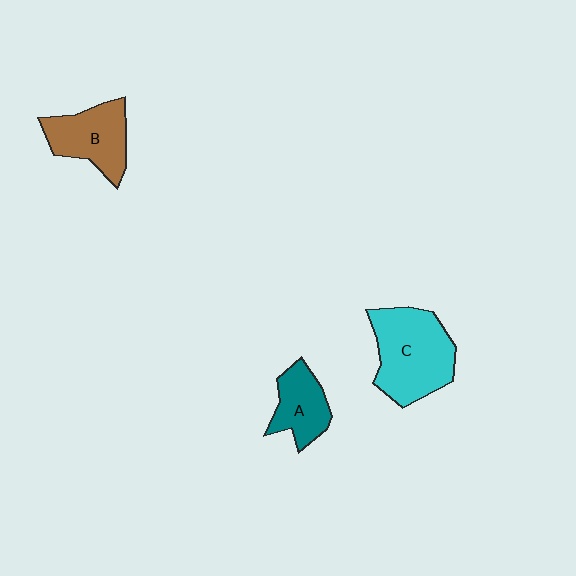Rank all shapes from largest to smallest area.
From largest to smallest: C (cyan), B (brown), A (teal).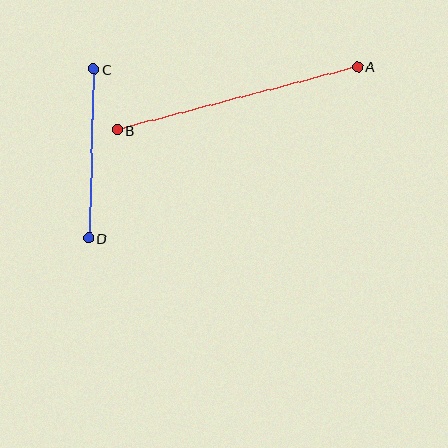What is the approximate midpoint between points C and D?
The midpoint is at approximately (91, 154) pixels.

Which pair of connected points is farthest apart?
Points A and B are farthest apart.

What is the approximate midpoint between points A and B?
The midpoint is at approximately (238, 98) pixels.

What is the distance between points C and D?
The distance is approximately 169 pixels.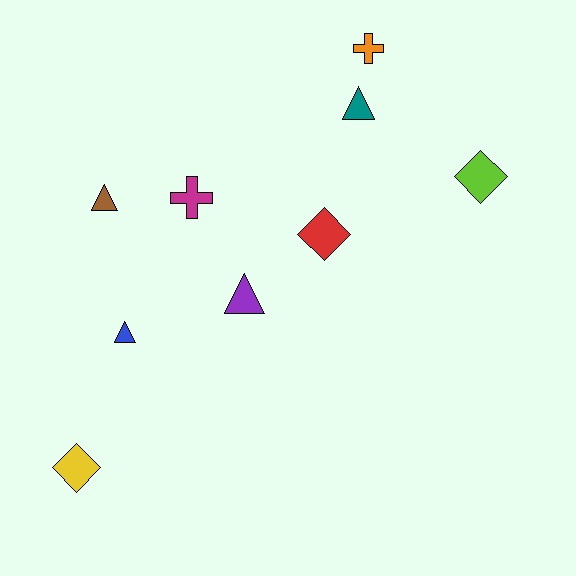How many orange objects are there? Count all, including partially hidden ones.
There is 1 orange object.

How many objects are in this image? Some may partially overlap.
There are 9 objects.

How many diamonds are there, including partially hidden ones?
There are 3 diamonds.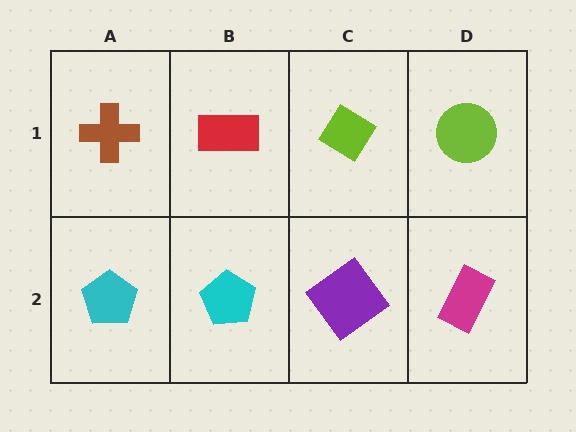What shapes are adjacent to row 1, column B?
A cyan pentagon (row 2, column B), a brown cross (row 1, column A), a lime diamond (row 1, column C).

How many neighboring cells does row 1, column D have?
2.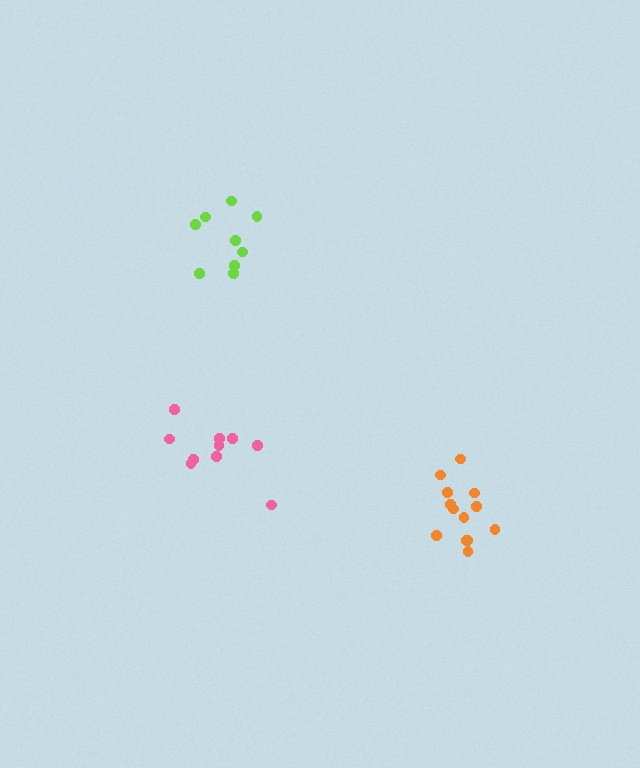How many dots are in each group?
Group 1: 9 dots, Group 2: 13 dots, Group 3: 11 dots (33 total).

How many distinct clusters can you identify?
There are 3 distinct clusters.